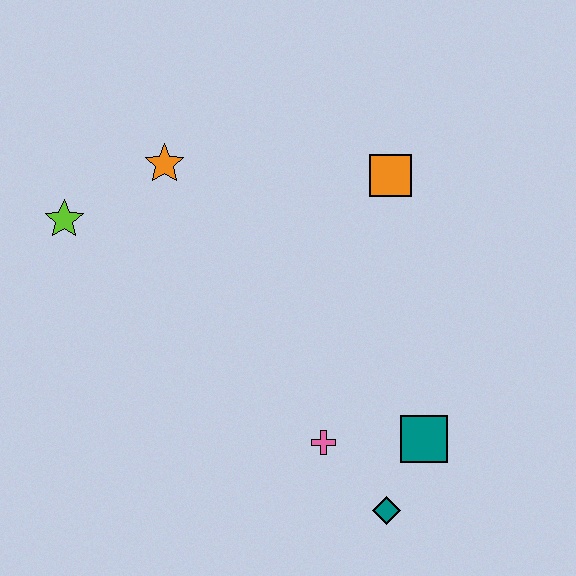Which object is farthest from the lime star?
The teal diamond is farthest from the lime star.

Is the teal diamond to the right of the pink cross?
Yes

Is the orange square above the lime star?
Yes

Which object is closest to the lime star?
The orange star is closest to the lime star.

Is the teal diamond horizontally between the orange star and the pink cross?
No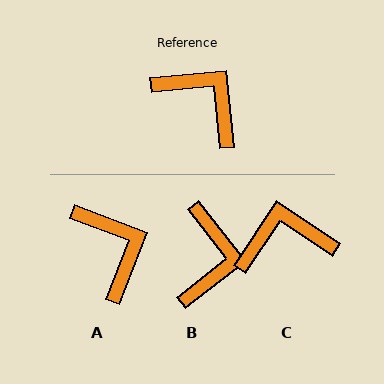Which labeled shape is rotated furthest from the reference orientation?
B, about 57 degrees away.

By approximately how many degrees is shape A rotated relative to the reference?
Approximately 26 degrees clockwise.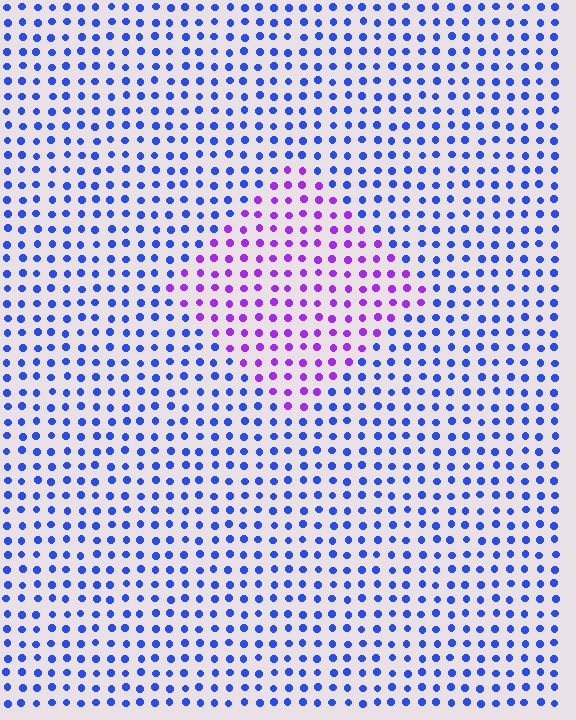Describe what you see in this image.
The image is filled with small blue elements in a uniform arrangement. A diamond-shaped region is visible where the elements are tinted to a slightly different hue, forming a subtle color boundary.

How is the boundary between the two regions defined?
The boundary is defined purely by a slight shift in hue (about 50 degrees). Spacing, size, and orientation are identical on both sides.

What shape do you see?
I see a diamond.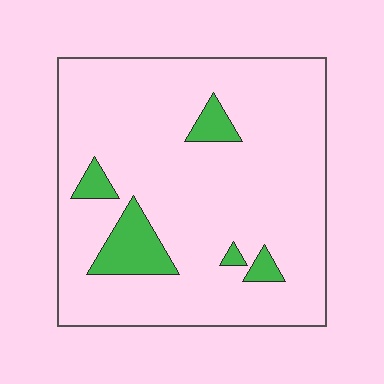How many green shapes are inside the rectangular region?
5.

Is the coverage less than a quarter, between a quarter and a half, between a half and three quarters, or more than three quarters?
Less than a quarter.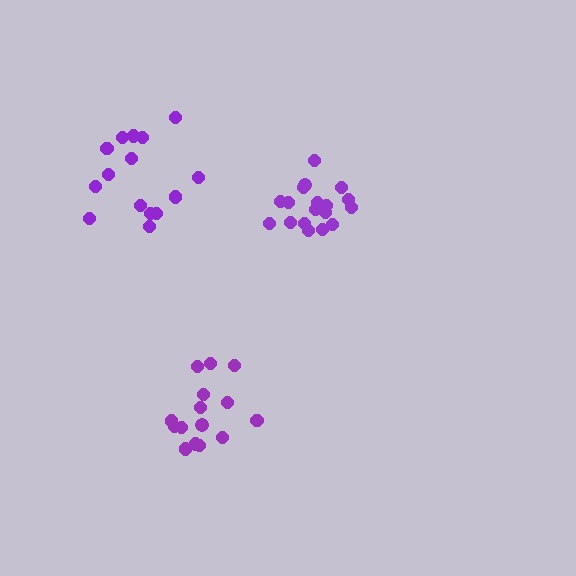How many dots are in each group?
Group 1: 15 dots, Group 2: 15 dots, Group 3: 18 dots (48 total).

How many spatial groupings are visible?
There are 3 spatial groupings.